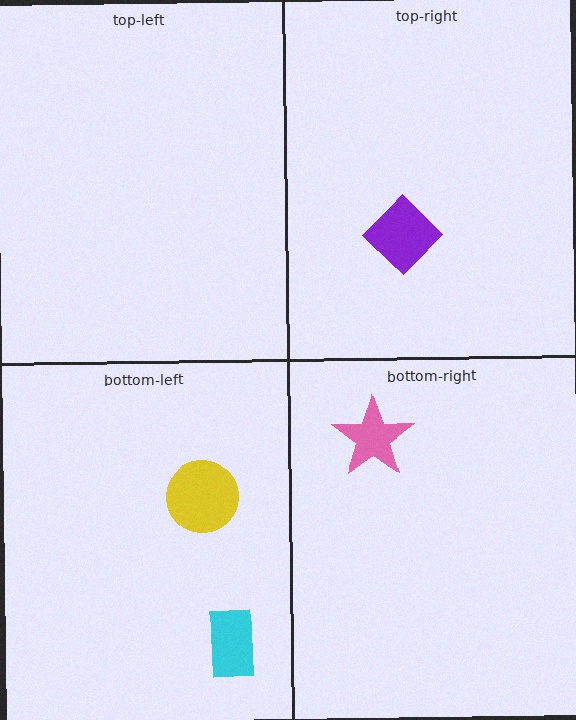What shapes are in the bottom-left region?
The cyan rectangle, the yellow circle.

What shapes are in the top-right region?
The purple diamond.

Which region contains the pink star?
The bottom-right region.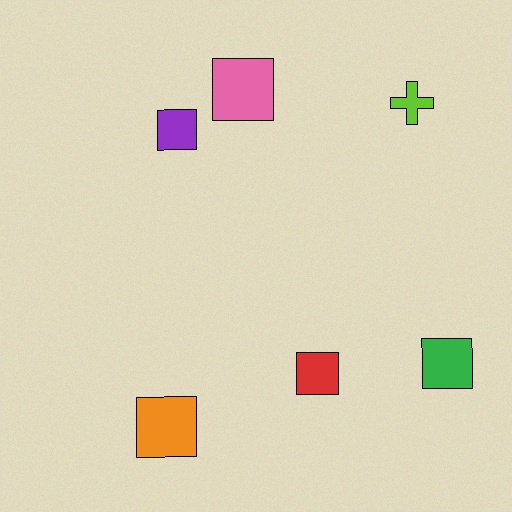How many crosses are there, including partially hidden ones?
There is 1 cross.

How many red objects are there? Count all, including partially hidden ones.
There is 1 red object.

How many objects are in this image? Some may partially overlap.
There are 6 objects.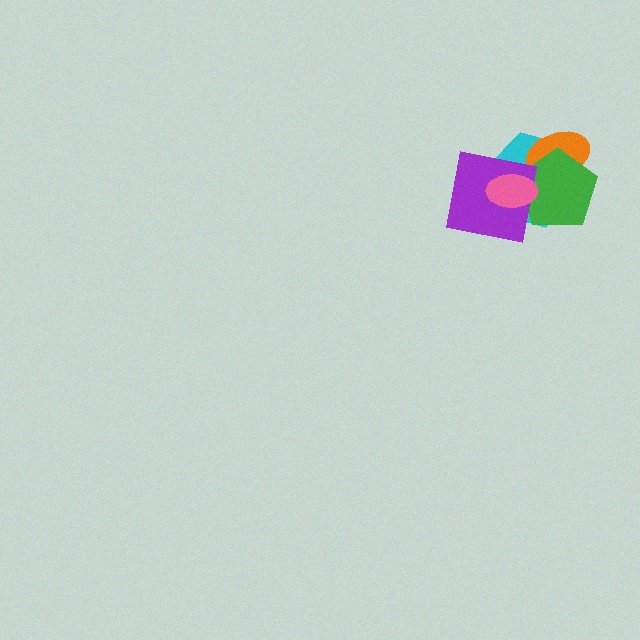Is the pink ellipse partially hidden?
No, no other shape covers it.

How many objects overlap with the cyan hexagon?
4 objects overlap with the cyan hexagon.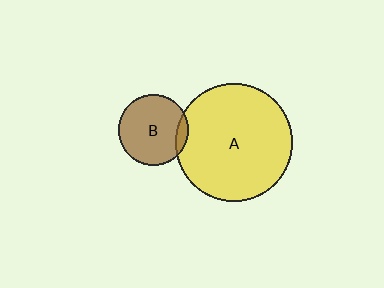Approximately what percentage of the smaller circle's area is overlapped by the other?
Approximately 10%.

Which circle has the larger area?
Circle A (yellow).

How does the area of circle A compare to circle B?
Approximately 2.8 times.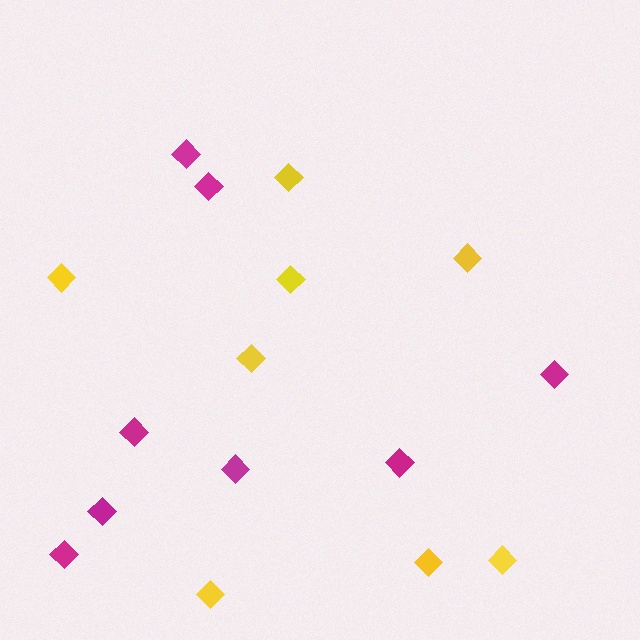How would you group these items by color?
There are 2 groups: one group of yellow diamonds (8) and one group of magenta diamonds (8).